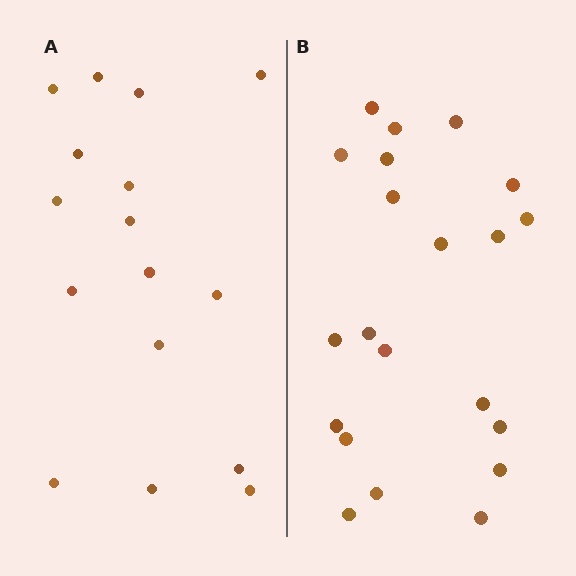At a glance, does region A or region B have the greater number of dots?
Region B (the right region) has more dots.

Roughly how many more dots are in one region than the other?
Region B has about 5 more dots than region A.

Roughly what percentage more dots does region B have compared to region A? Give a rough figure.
About 30% more.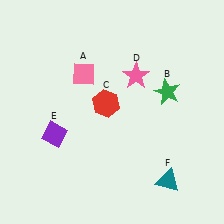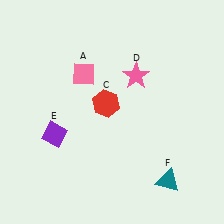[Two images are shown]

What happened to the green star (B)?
The green star (B) was removed in Image 2. It was in the top-right area of Image 1.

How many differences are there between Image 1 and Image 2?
There is 1 difference between the two images.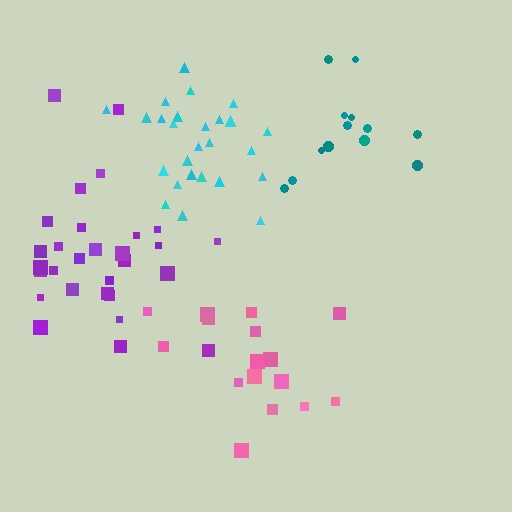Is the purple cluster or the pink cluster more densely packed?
Purple.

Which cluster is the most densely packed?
Cyan.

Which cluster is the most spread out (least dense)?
Pink.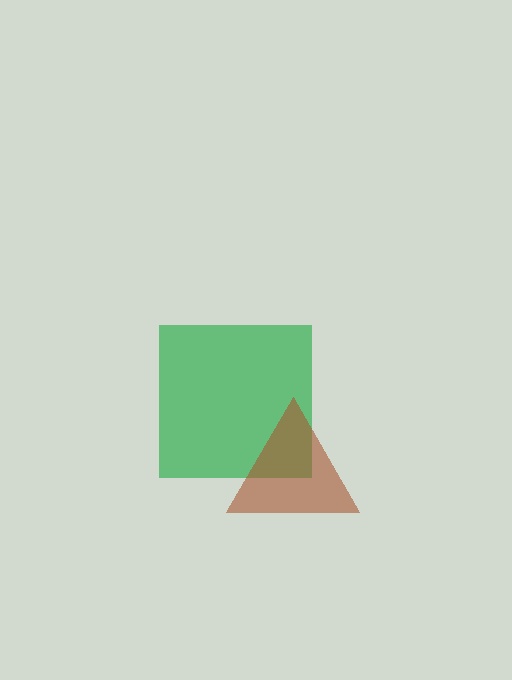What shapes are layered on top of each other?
The layered shapes are: a green square, a brown triangle.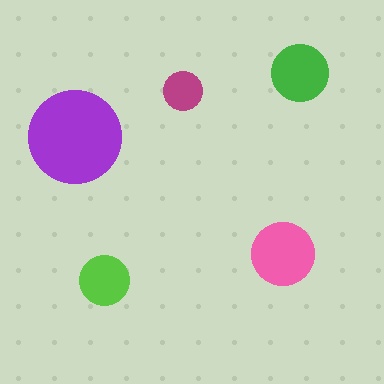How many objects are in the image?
There are 5 objects in the image.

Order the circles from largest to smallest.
the purple one, the pink one, the green one, the lime one, the magenta one.